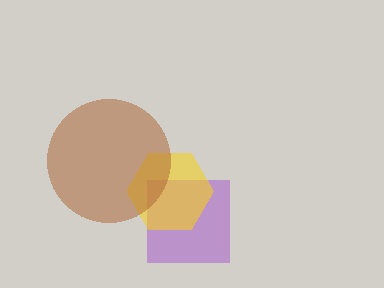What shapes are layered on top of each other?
The layered shapes are: a purple square, a yellow hexagon, a brown circle.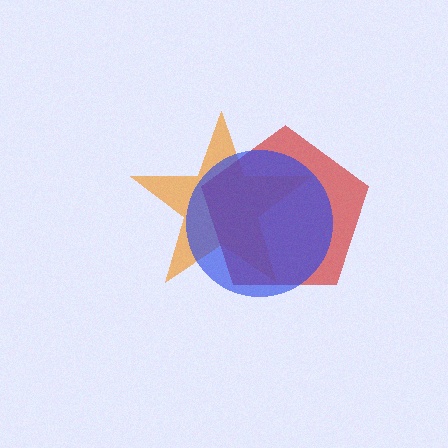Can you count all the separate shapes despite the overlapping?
Yes, there are 3 separate shapes.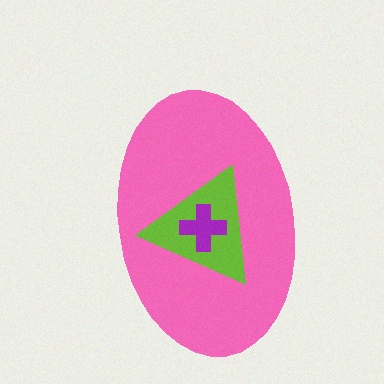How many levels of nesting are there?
3.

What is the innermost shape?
The purple cross.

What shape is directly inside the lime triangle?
The purple cross.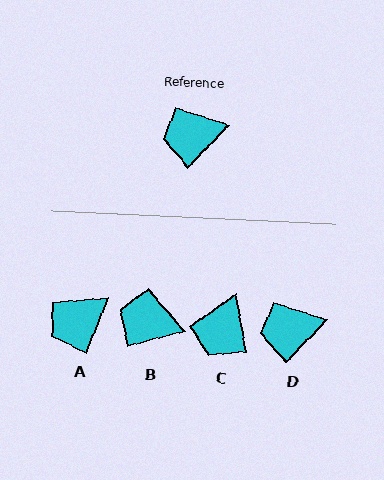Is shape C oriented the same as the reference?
No, it is off by about 54 degrees.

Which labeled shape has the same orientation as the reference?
D.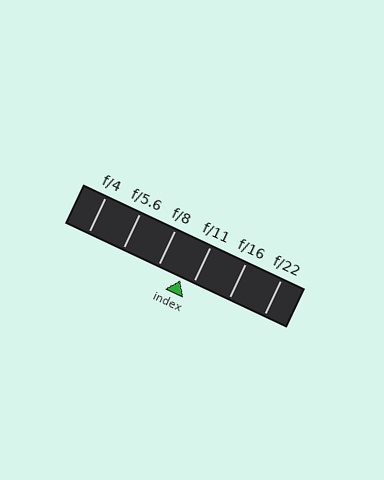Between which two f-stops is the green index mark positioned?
The index mark is between f/8 and f/11.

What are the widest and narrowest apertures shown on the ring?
The widest aperture shown is f/4 and the narrowest is f/22.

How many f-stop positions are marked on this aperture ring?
There are 6 f-stop positions marked.